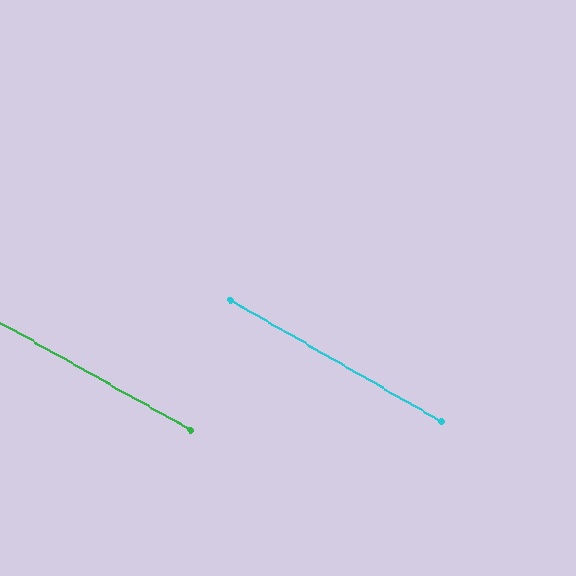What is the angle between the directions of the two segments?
Approximately 1 degree.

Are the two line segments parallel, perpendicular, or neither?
Parallel — their directions differ by only 0.5°.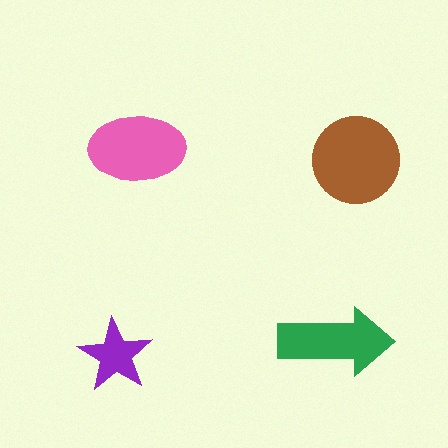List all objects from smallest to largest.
The purple star, the green arrow, the pink ellipse, the brown circle.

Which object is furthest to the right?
The brown circle is rightmost.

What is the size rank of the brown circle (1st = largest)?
1st.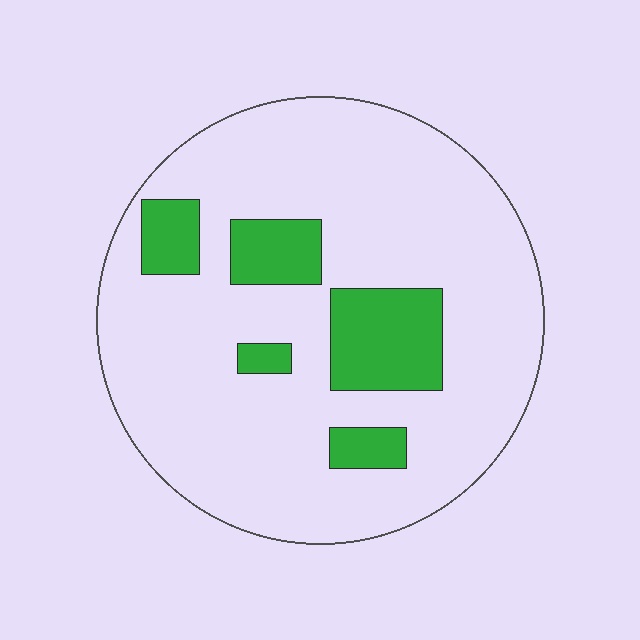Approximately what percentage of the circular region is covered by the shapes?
Approximately 15%.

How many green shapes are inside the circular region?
5.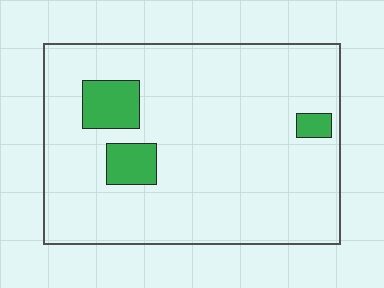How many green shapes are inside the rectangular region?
3.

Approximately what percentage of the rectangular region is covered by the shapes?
Approximately 10%.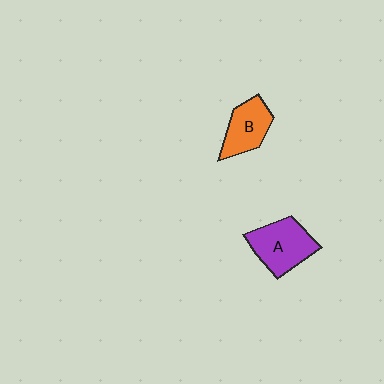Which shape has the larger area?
Shape A (purple).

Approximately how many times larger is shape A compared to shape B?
Approximately 1.3 times.